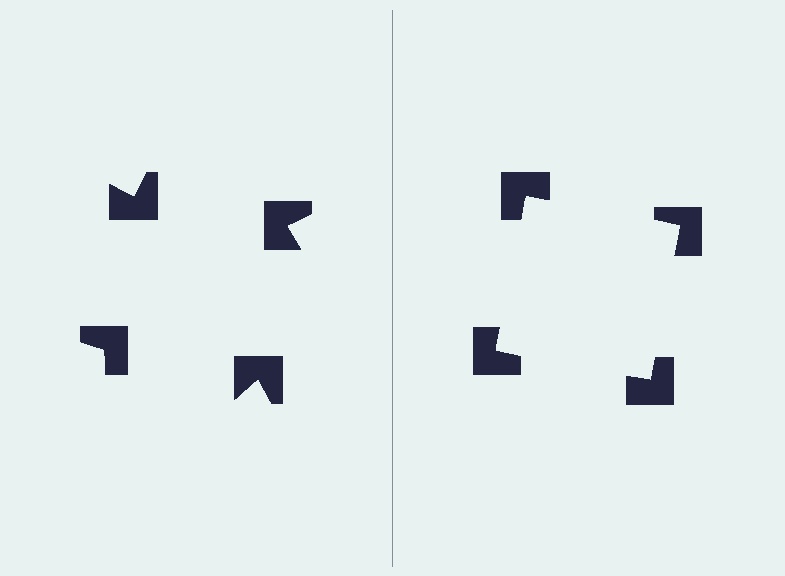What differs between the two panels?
The notched squares are positioned identically on both sides; only the wedge orientations differ. On the right they align to a square; on the left they are misaligned.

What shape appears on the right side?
An illusory square.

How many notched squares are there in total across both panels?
8 — 4 on each side.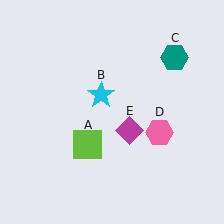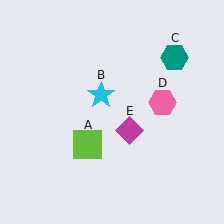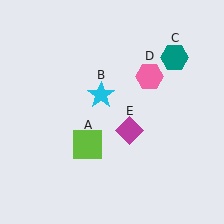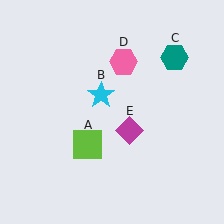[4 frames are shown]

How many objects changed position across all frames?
1 object changed position: pink hexagon (object D).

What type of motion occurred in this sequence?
The pink hexagon (object D) rotated counterclockwise around the center of the scene.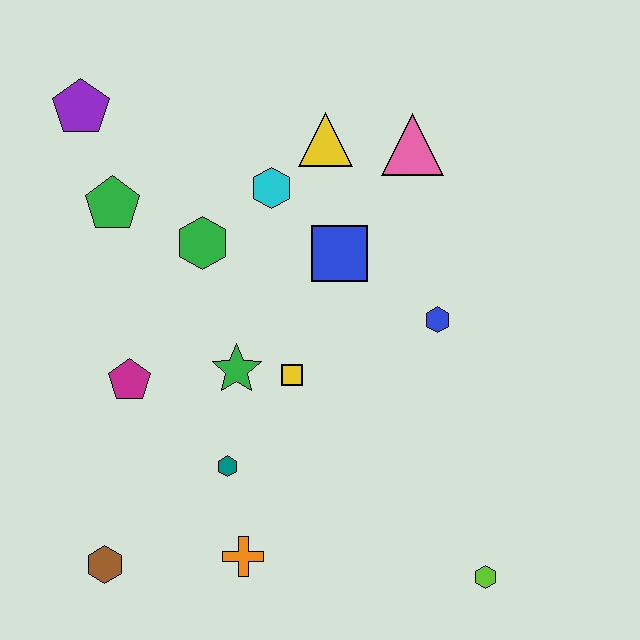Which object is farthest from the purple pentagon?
The lime hexagon is farthest from the purple pentagon.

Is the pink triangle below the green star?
No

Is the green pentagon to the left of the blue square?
Yes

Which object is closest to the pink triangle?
The yellow triangle is closest to the pink triangle.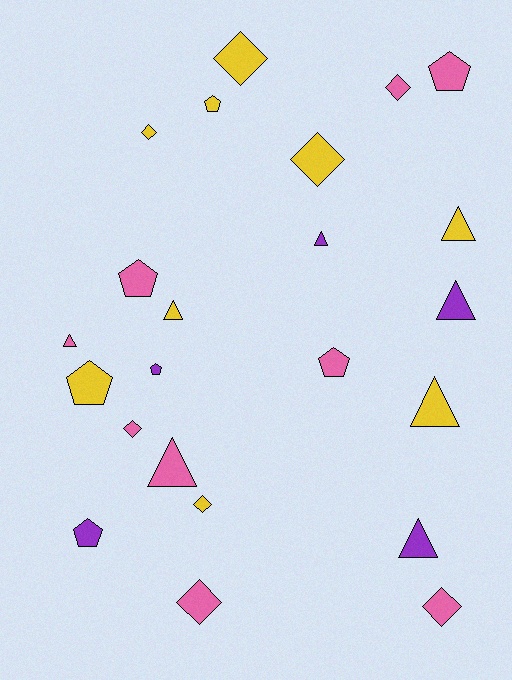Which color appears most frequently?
Pink, with 9 objects.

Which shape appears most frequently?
Triangle, with 8 objects.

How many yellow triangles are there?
There are 3 yellow triangles.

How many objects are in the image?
There are 23 objects.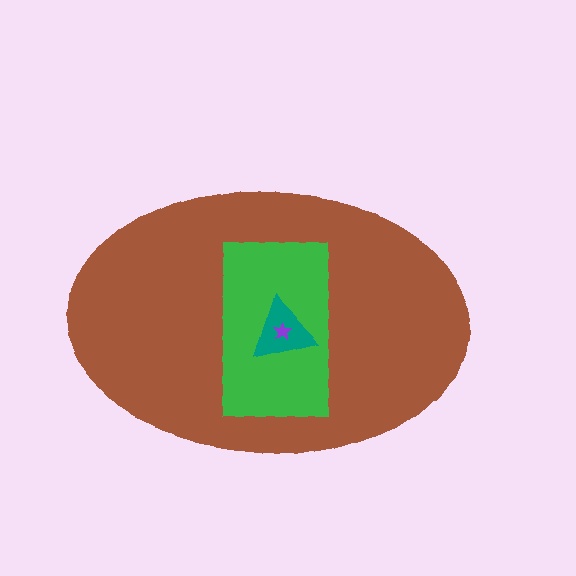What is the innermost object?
The purple star.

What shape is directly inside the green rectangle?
The teal triangle.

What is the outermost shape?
The brown ellipse.